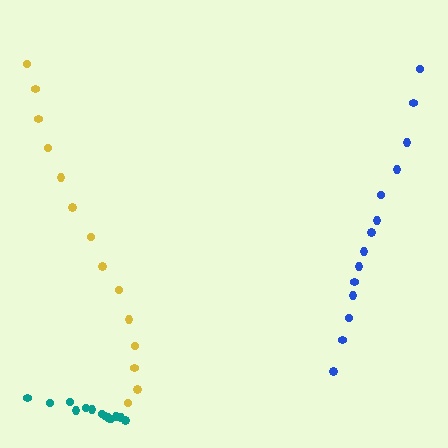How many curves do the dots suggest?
There are 3 distinct paths.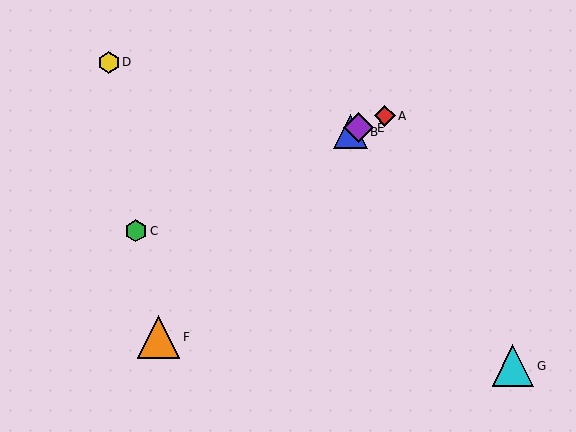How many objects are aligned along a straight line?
4 objects (A, B, C, E) are aligned along a straight line.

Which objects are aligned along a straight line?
Objects A, B, C, E are aligned along a straight line.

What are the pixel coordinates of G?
Object G is at (513, 366).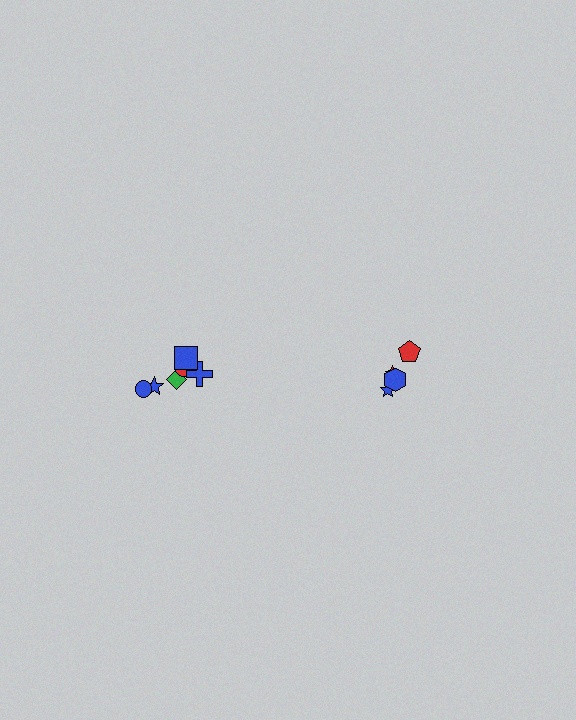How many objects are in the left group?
There are 6 objects.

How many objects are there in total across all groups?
There are 10 objects.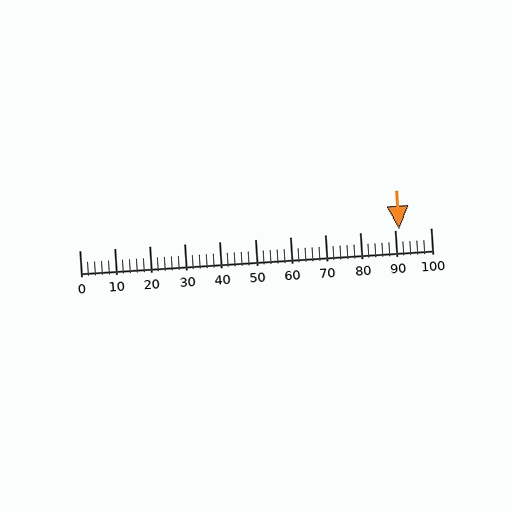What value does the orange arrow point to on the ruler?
The orange arrow points to approximately 91.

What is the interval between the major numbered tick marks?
The major tick marks are spaced 10 units apart.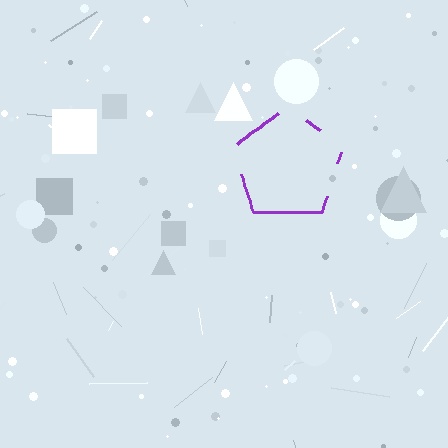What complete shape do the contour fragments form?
The contour fragments form a pentagon.